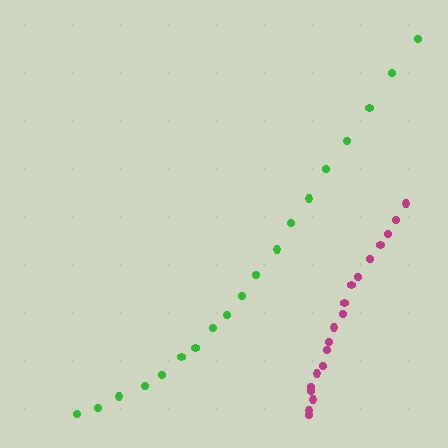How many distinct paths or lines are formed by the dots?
There are 2 distinct paths.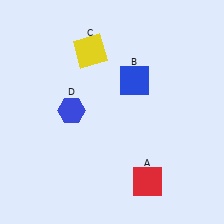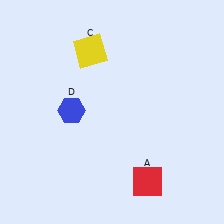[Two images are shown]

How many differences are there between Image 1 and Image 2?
There is 1 difference between the two images.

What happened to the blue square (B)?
The blue square (B) was removed in Image 2. It was in the top-right area of Image 1.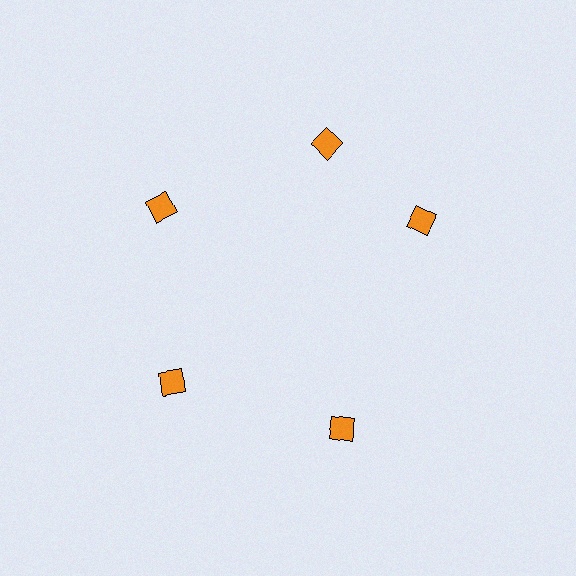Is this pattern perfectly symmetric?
No. The 5 orange diamonds are arranged in a ring, but one element near the 3 o'clock position is rotated out of alignment along the ring, breaking the 5-fold rotational symmetry.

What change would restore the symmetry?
The symmetry would be restored by rotating it back into even spacing with its neighbors so that all 5 diamonds sit at equal angles and equal distance from the center.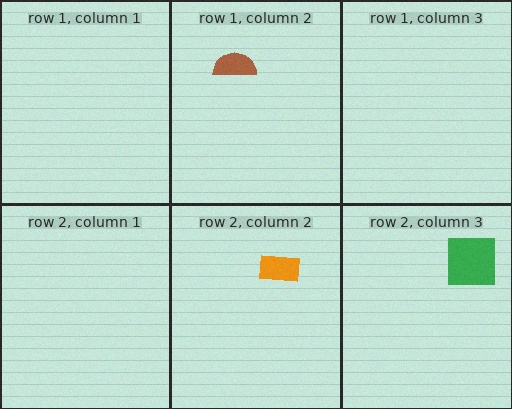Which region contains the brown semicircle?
The row 1, column 2 region.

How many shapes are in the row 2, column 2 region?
1.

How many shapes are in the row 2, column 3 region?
1.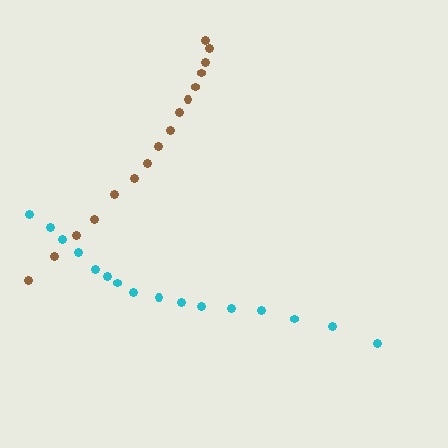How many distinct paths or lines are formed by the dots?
There are 2 distinct paths.